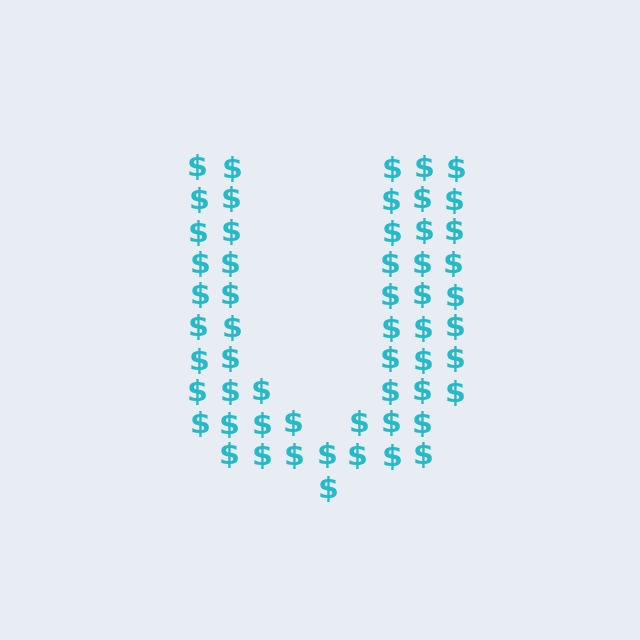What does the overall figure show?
The overall figure shows the letter U.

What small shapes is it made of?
It is made of small dollar signs.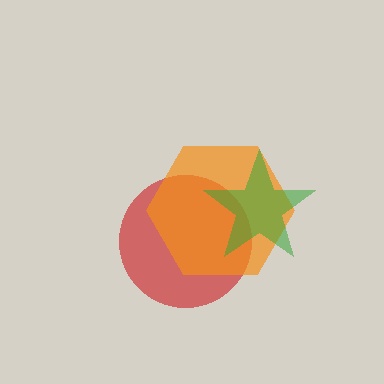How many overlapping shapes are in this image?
There are 3 overlapping shapes in the image.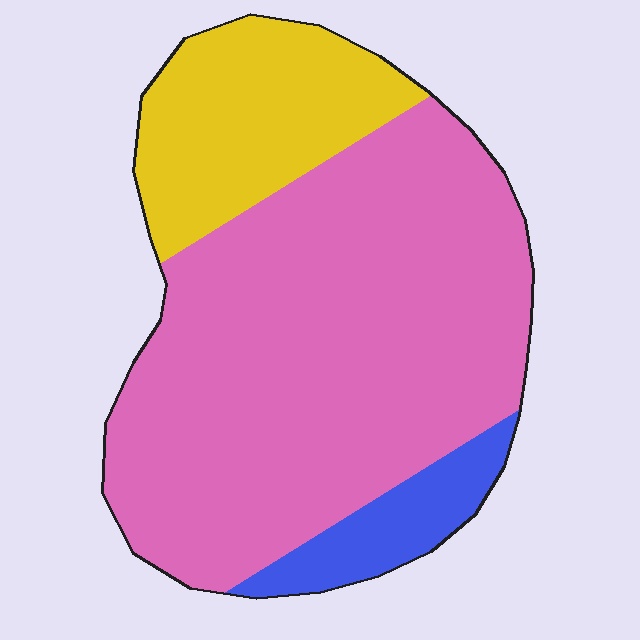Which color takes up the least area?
Blue, at roughly 10%.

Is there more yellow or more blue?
Yellow.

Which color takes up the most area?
Pink, at roughly 70%.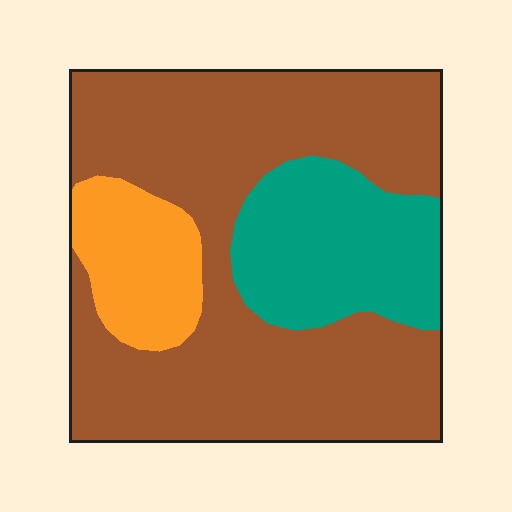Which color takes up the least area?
Orange, at roughly 15%.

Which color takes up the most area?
Brown, at roughly 65%.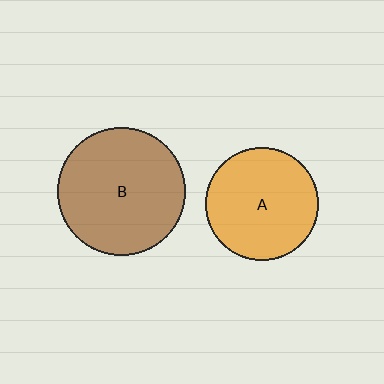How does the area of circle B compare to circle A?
Approximately 1.3 times.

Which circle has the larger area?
Circle B (brown).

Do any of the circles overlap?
No, none of the circles overlap.